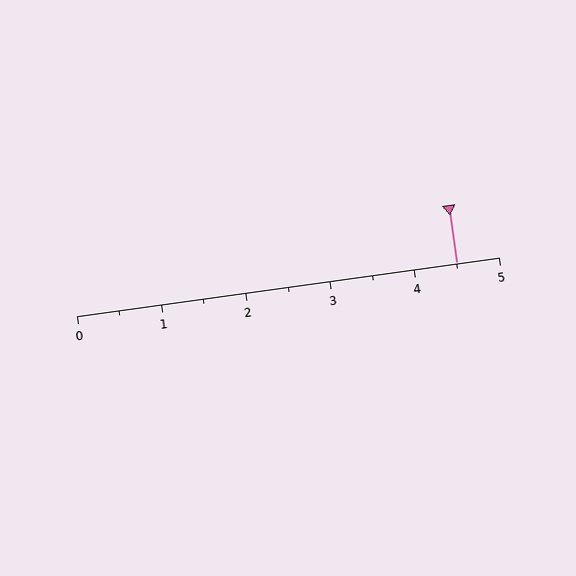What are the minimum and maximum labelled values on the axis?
The axis runs from 0 to 5.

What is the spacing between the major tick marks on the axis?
The major ticks are spaced 1 apart.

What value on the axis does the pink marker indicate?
The marker indicates approximately 4.5.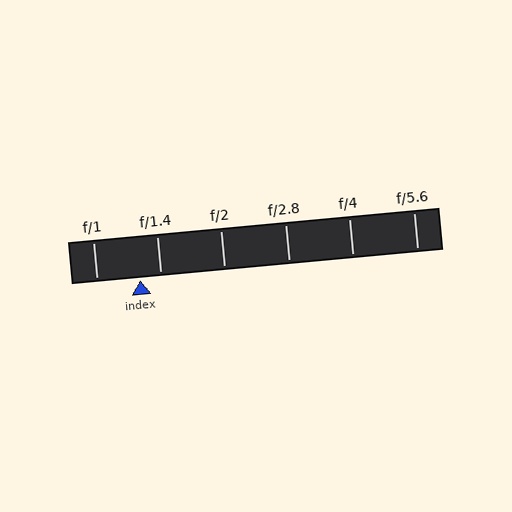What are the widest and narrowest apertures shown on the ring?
The widest aperture shown is f/1 and the narrowest is f/5.6.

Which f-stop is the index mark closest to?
The index mark is closest to f/1.4.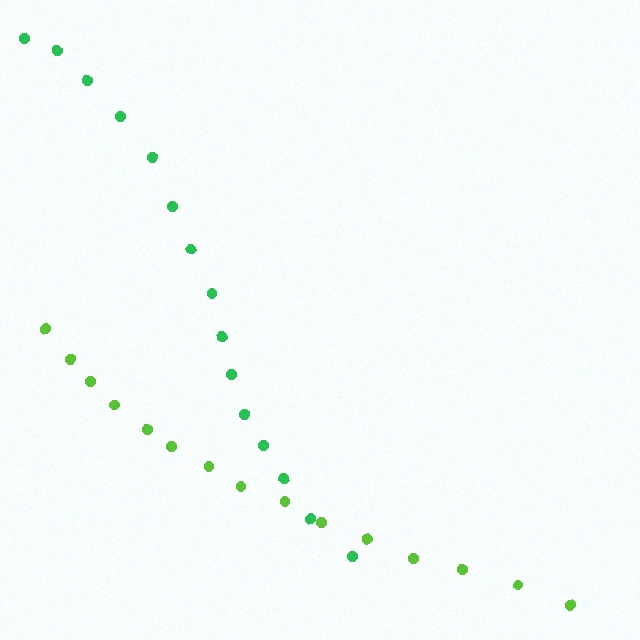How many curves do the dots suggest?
There are 2 distinct paths.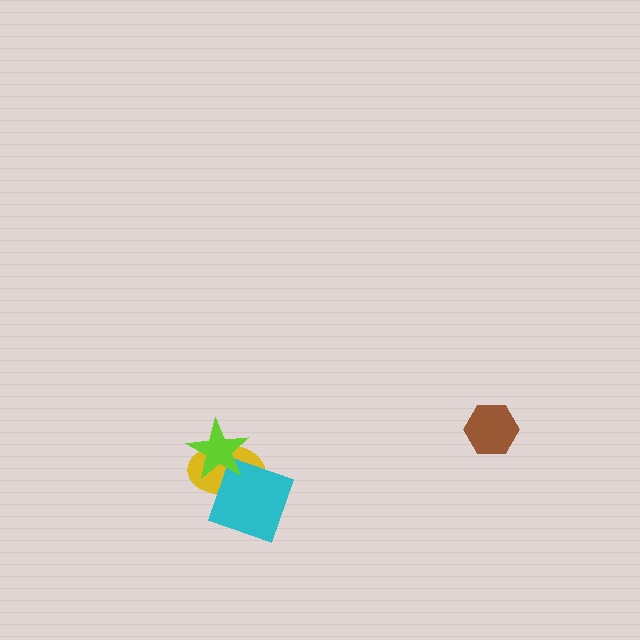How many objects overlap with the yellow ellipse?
2 objects overlap with the yellow ellipse.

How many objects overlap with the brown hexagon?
0 objects overlap with the brown hexagon.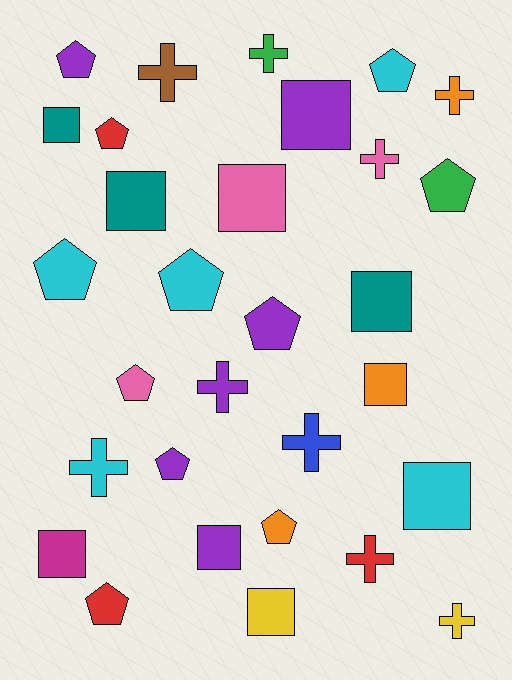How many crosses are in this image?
There are 9 crosses.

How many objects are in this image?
There are 30 objects.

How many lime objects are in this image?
There are no lime objects.